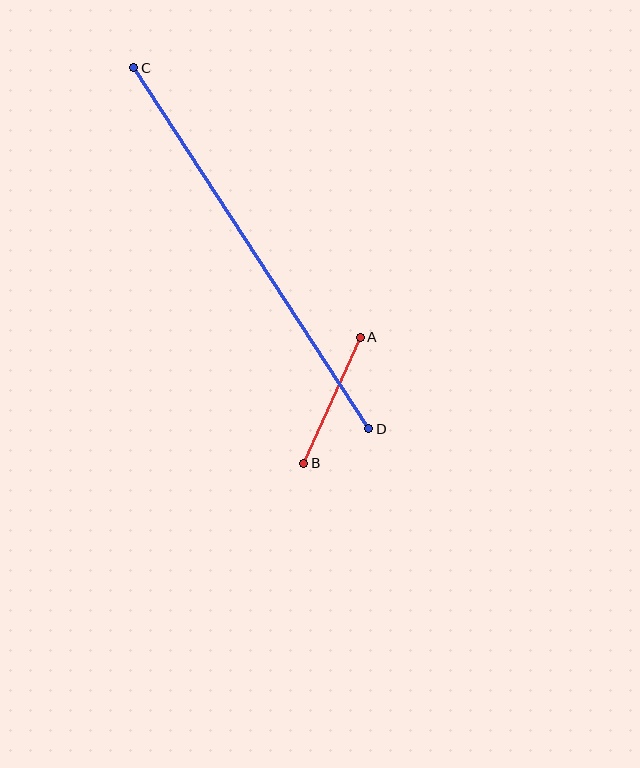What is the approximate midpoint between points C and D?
The midpoint is at approximately (251, 248) pixels.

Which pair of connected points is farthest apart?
Points C and D are farthest apart.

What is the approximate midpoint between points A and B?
The midpoint is at approximately (332, 400) pixels.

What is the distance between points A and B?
The distance is approximately 138 pixels.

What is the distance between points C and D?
The distance is approximately 431 pixels.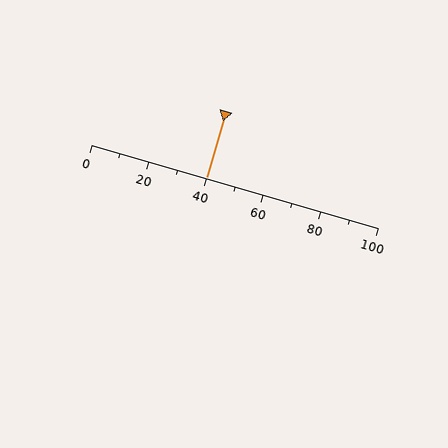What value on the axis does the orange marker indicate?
The marker indicates approximately 40.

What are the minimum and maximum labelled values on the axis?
The axis runs from 0 to 100.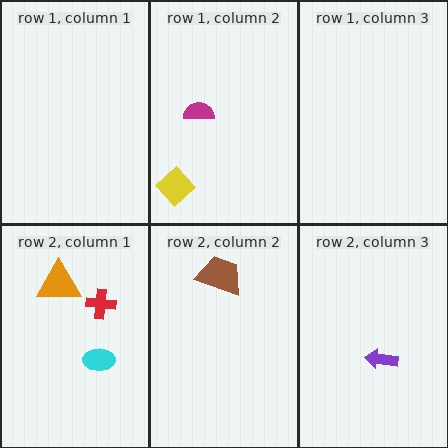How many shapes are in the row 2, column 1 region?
3.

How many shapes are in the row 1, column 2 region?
2.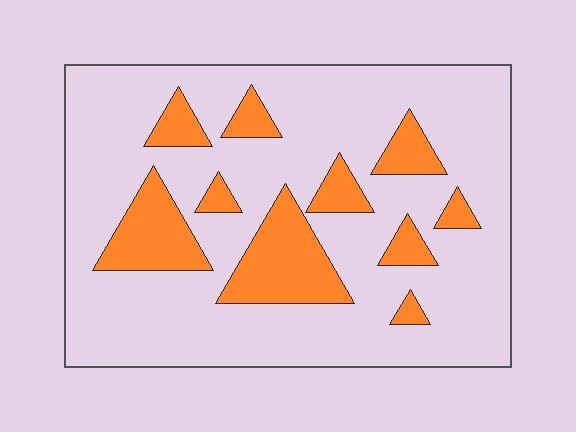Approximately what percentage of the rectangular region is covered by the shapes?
Approximately 20%.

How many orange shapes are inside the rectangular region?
10.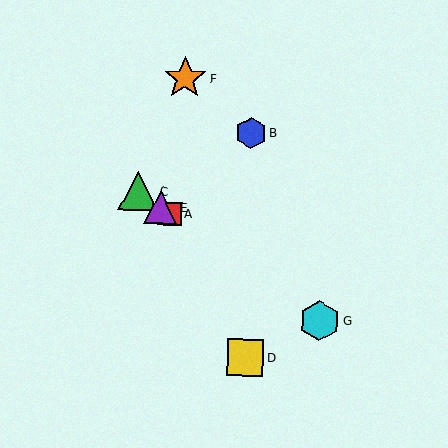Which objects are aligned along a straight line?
Objects A, C, E, G are aligned along a straight line.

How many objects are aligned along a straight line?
4 objects (A, C, E, G) are aligned along a straight line.